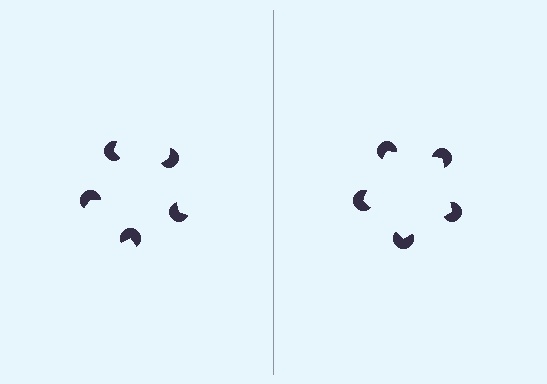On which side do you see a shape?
An illusory pentagon appears on the right side. On the left side the wedge cuts are rotated, so no coherent shape forms.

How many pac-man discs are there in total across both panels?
10 — 5 on each side.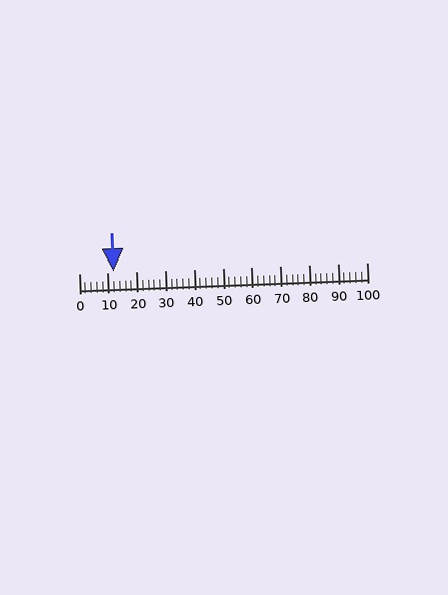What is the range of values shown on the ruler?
The ruler shows values from 0 to 100.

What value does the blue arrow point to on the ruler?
The blue arrow points to approximately 12.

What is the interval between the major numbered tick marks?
The major tick marks are spaced 10 units apart.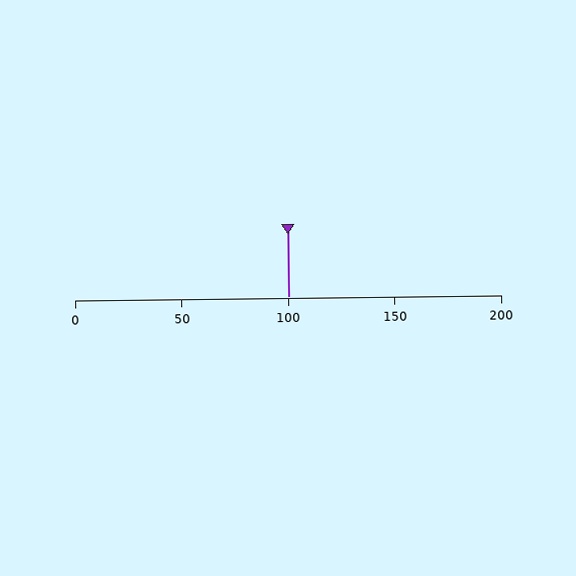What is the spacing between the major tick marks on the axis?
The major ticks are spaced 50 apart.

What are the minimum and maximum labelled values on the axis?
The axis runs from 0 to 200.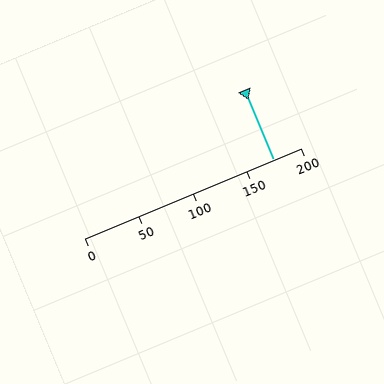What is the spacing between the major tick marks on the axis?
The major ticks are spaced 50 apart.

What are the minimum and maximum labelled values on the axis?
The axis runs from 0 to 200.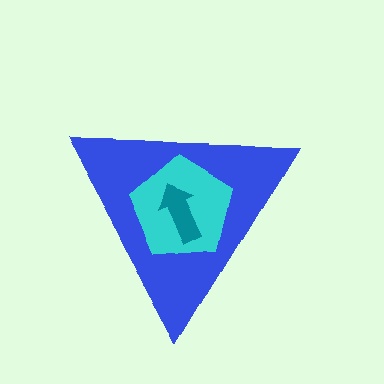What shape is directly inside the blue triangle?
The cyan pentagon.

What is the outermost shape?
The blue triangle.